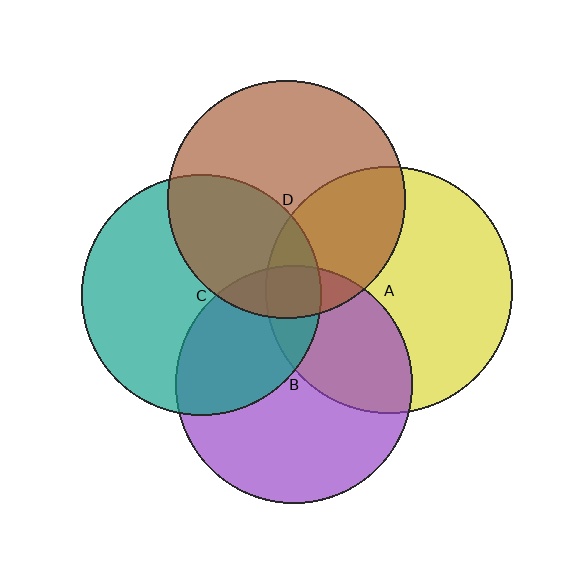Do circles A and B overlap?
Yes.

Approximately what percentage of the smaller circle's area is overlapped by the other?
Approximately 35%.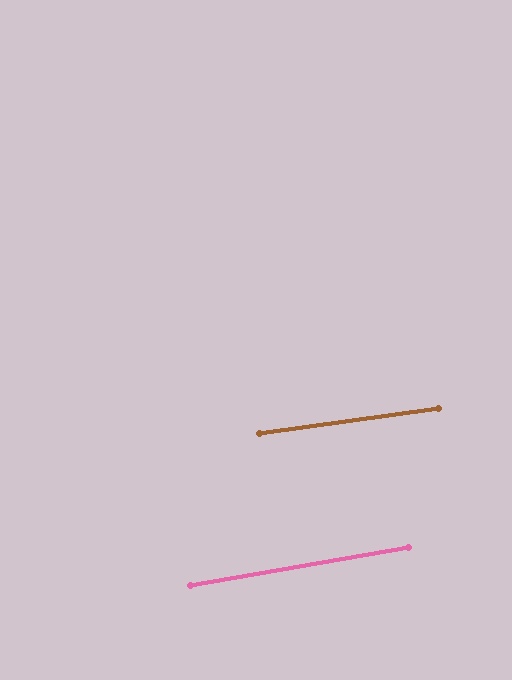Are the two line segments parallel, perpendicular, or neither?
Parallel — their directions differ by only 2.0°.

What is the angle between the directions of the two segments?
Approximately 2 degrees.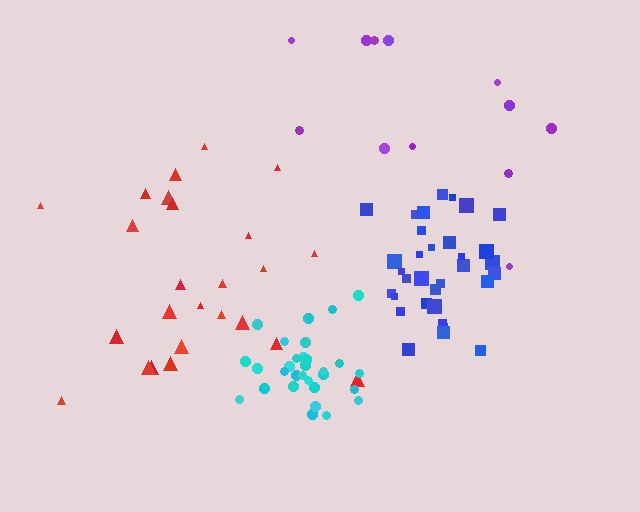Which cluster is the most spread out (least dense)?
Purple.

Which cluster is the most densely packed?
Cyan.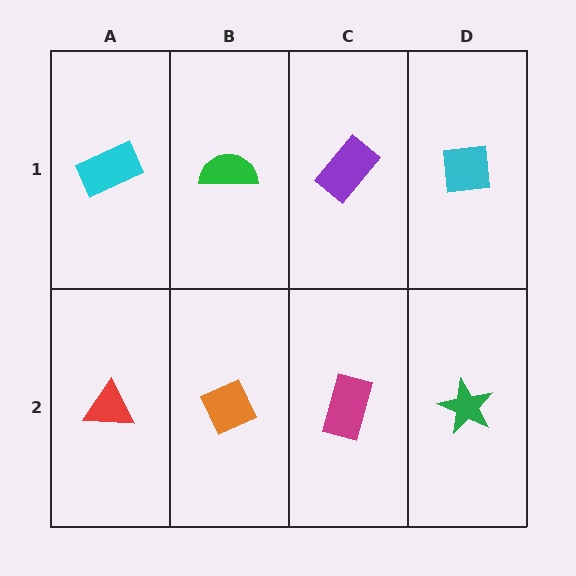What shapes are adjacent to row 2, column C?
A purple rectangle (row 1, column C), an orange diamond (row 2, column B), a green star (row 2, column D).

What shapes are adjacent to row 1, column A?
A red triangle (row 2, column A), a green semicircle (row 1, column B).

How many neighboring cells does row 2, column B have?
3.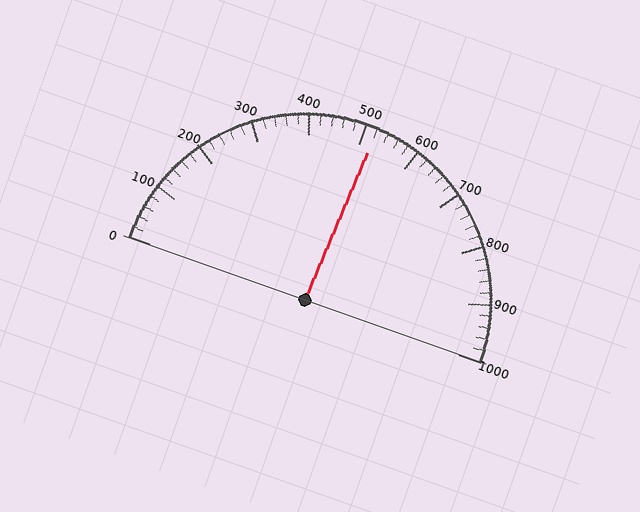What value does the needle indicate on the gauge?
The needle indicates approximately 520.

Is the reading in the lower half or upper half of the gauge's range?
The reading is in the upper half of the range (0 to 1000).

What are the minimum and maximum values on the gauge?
The gauge ranges from 0 to 1000.